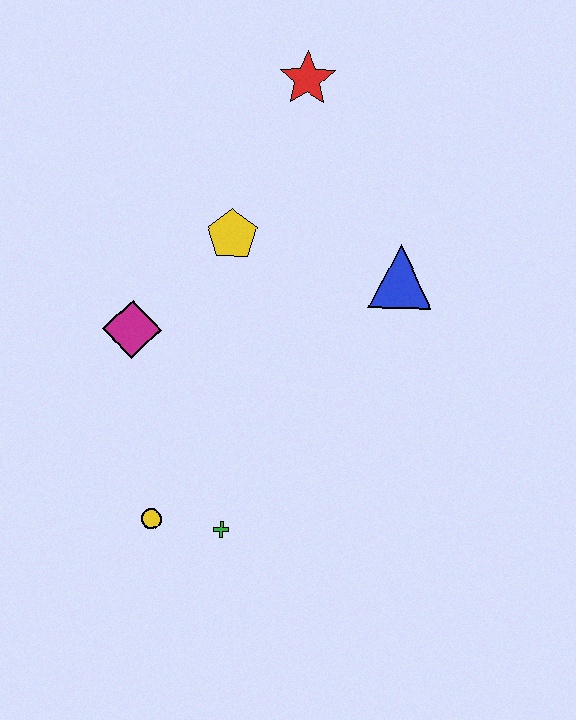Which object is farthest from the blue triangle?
The yellow circle is farthest from the blue triangle.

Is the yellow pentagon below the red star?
Yes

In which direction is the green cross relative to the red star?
The green cross is below the red star.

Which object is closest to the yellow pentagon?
The magenta diamond is closest to the yellow pentagon.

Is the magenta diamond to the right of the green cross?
No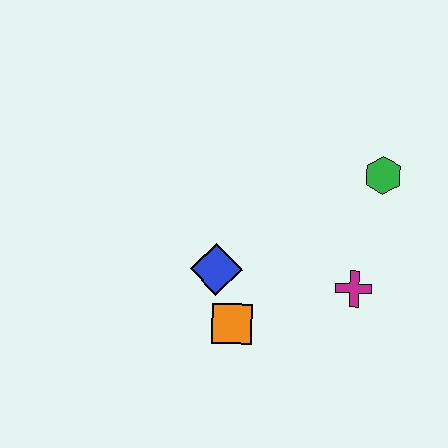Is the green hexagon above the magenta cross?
Yes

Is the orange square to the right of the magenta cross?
No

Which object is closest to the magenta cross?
The green hexagon is closest to the magenta cross.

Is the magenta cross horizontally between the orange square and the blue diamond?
No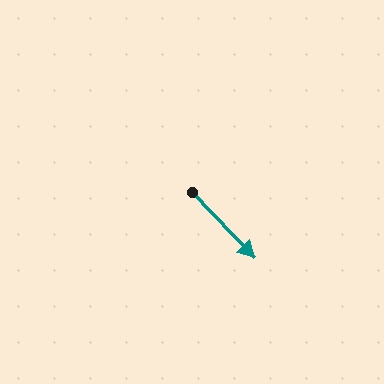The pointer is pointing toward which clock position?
Roughly 5 o'clock.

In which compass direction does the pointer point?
Southeast.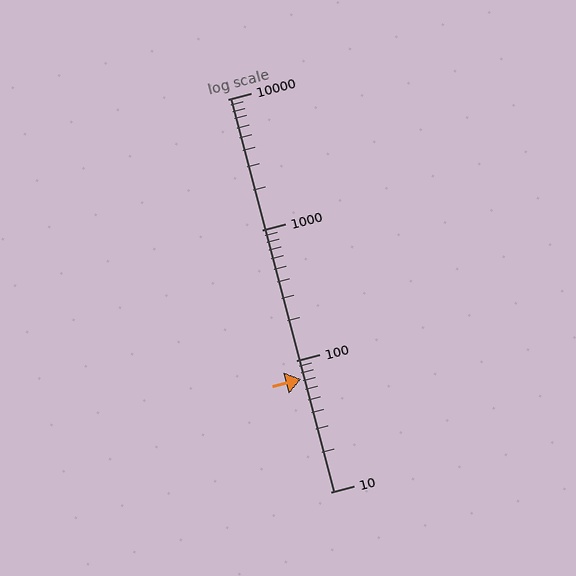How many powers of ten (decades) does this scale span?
The scale spans 3 decades, from 10 to 10000.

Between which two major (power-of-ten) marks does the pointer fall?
The pointer is between 10 and 100.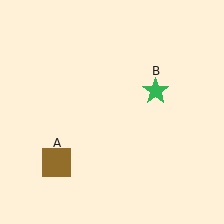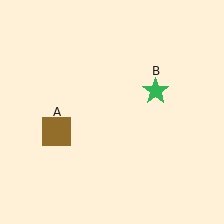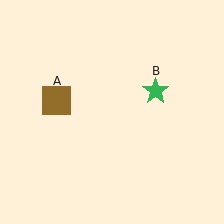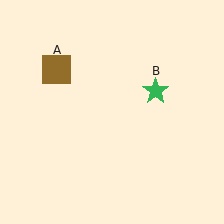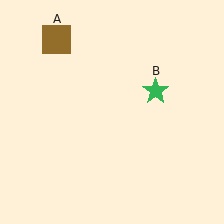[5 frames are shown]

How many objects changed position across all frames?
1 object changed position: brown square (object A).